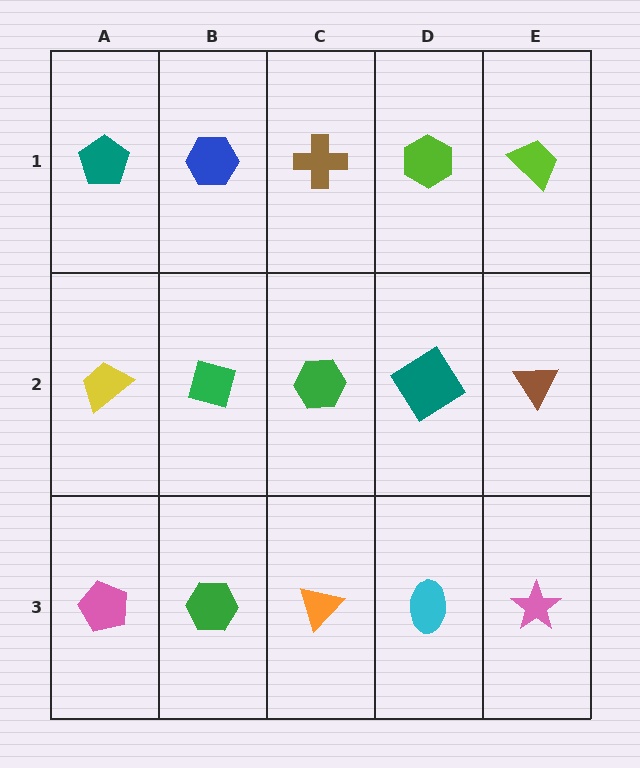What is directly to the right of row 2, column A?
A green square.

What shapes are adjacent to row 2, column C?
A brown cross (row 1, column C), an orange triangle (row 3, column C), a green square (row 2, column B), a teal diamond (row 2, column D).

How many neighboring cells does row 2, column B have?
4.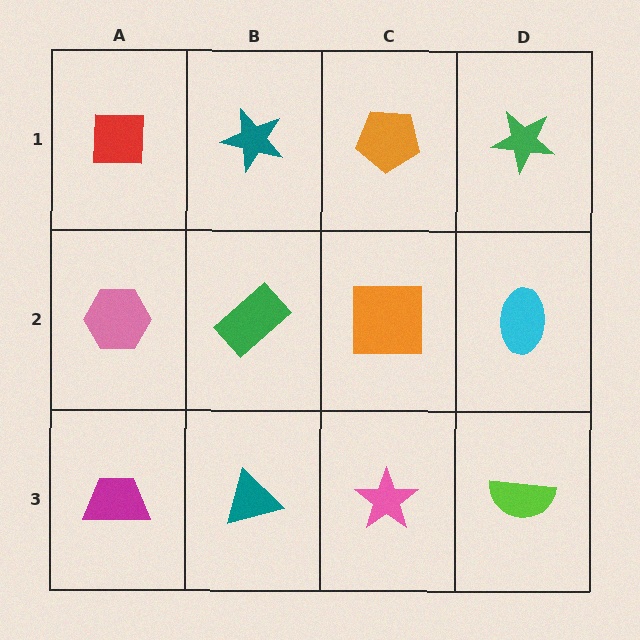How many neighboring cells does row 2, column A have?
3.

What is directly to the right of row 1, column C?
A green star.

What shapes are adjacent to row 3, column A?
A pink hexagon (row 2, column A), a teal triangle (row 3, column B).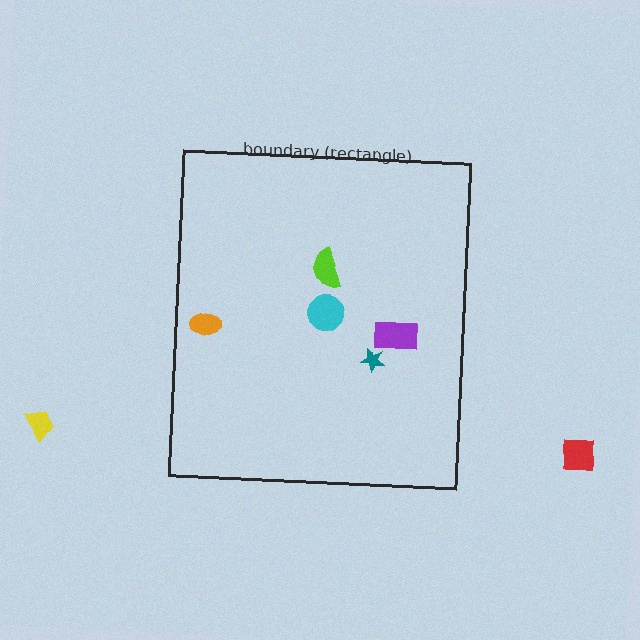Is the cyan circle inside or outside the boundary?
Inside.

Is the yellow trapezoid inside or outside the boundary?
Outside.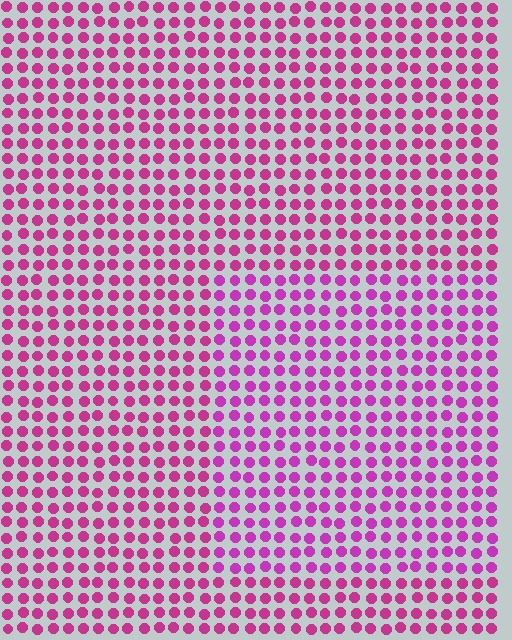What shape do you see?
I see a rectangle.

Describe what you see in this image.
The image is filled with small magenta elements in a uniform arrangement. A rectangle-shaped region is visible where the elements are tinted to a slightly different hue, forming a subtle color boundary.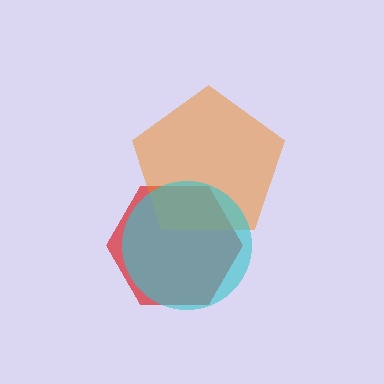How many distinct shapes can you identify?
There are 3 distinct shapes: a red hexagon, an orange pentagon, a cyan circle.